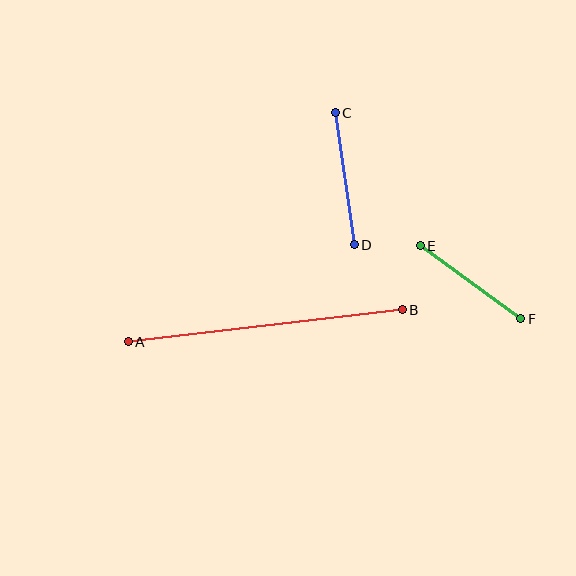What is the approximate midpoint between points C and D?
The midpoint is at approximately (345, 179) pixels.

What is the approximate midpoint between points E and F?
The midpoint is at approximately (471, 282) pixels.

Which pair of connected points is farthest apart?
Points A and B are farthest apart.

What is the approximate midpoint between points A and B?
The midpoint is at approximately (265, 326) pixels.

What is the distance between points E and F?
The distance is approximately 124 pixels.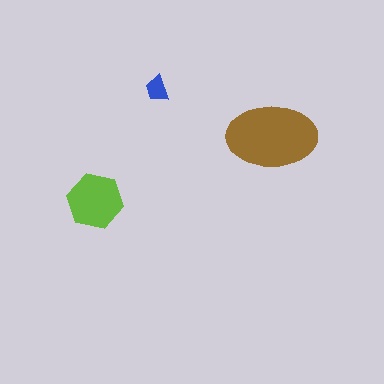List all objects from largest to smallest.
The brown ellipse, the lime hexagon, the blue trapezoid.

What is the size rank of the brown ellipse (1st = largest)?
1st.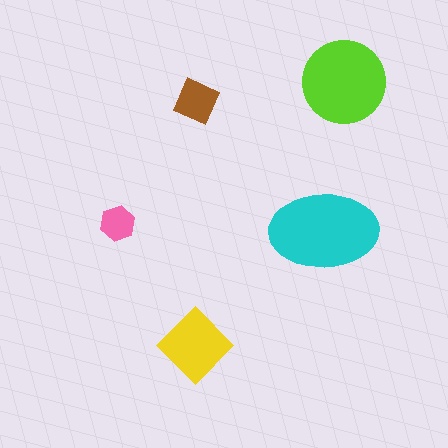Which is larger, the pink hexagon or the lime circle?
The lime circle.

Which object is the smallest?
The pink hexagon.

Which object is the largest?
The cyan ellipse.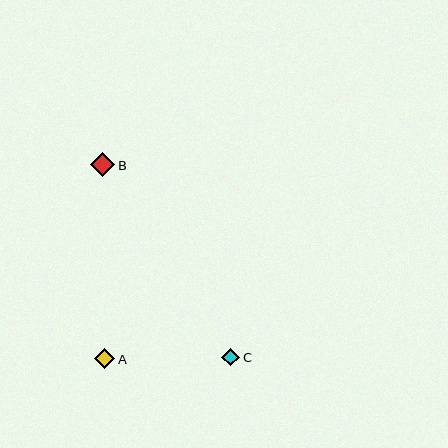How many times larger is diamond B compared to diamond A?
Diamond B is approximately 1.2 times the size of diamond A.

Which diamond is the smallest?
Diamond C is the smallest with a size of approximately 18 pixels.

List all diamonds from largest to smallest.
From largest to smallest: B, A, C.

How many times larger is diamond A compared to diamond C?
Diamond A is approximately 1.2 times the size of diamond C.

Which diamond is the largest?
Diamond B is the largest with a size of approximately 25 pixels.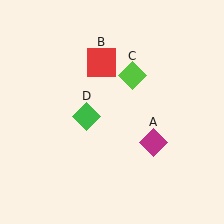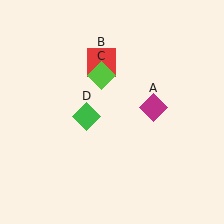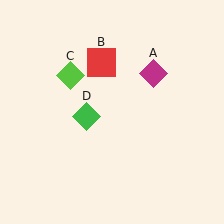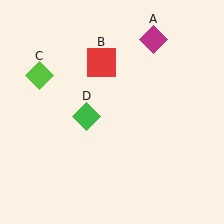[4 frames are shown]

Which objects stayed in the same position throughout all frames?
Red square (object B) and green diamond (object D) remained stationary.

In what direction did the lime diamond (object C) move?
The lime diamond (object C) moved left.